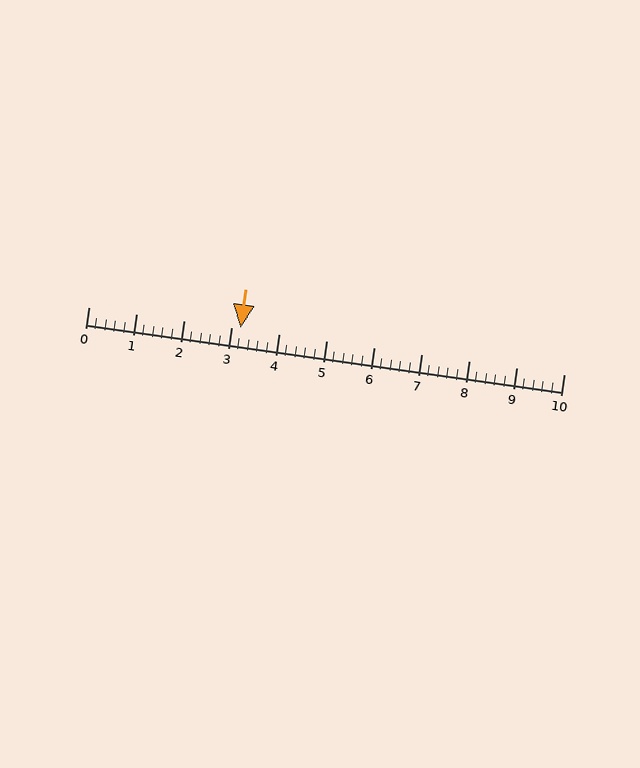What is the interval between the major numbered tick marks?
The major tick marks are spaced 1 units apart.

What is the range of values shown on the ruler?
The ruler shows values from 0 to 10.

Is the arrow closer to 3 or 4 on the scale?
The arrow is closer to 3.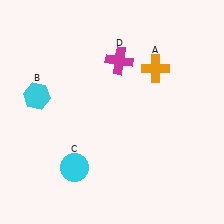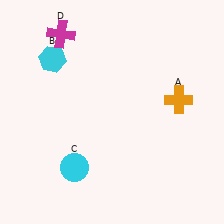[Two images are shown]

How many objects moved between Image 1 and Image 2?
3 objects moved between the two images.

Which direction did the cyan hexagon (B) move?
The cyan hexagon (B) moved up.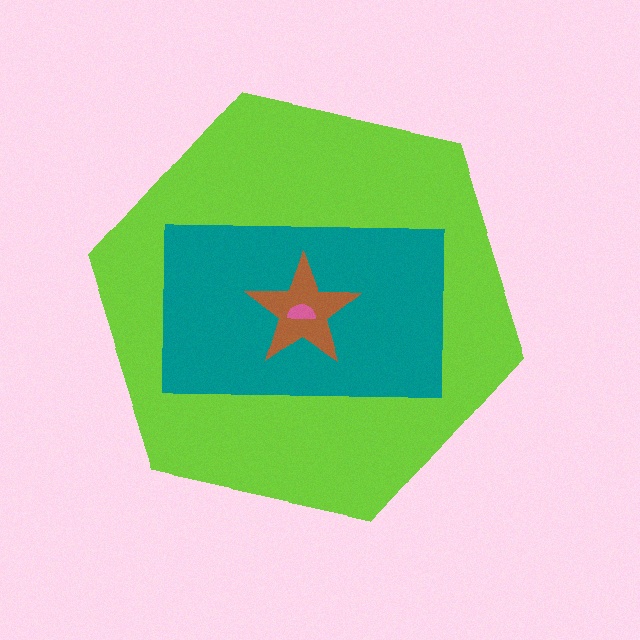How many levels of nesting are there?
4.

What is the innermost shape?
The pink semicircle.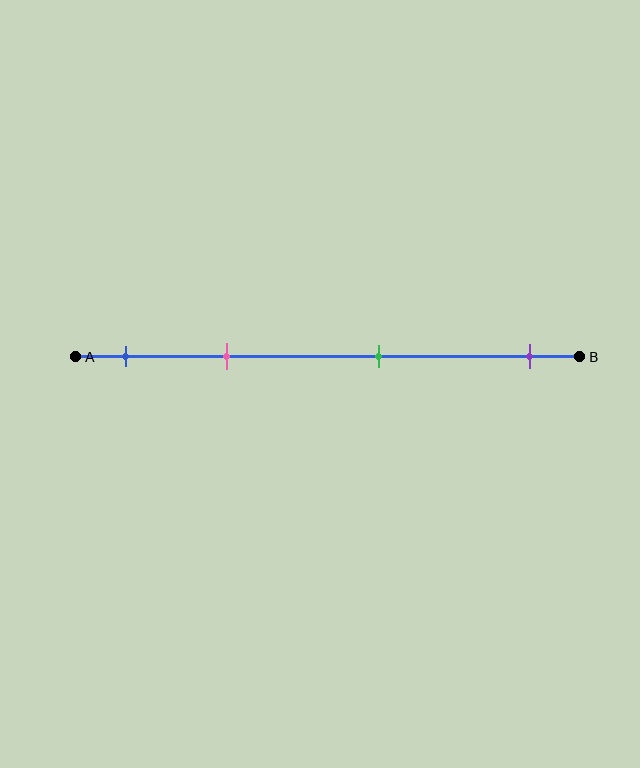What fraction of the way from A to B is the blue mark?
The blue mark is approximately 10% (0.1) of the way from A to B.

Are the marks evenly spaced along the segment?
No, the marks are not evenly spaced.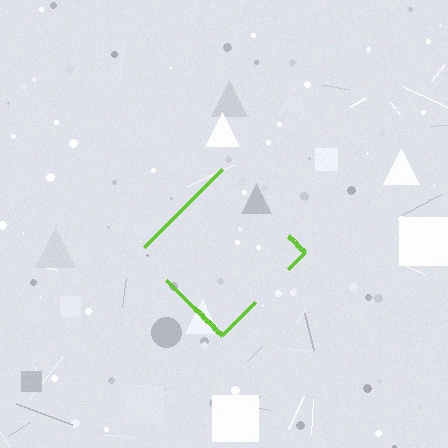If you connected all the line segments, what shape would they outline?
They would outline a diamond.